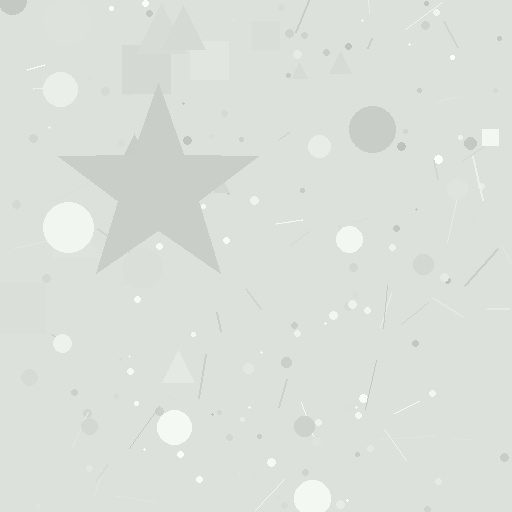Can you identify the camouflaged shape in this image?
The camouflaged shape is a star.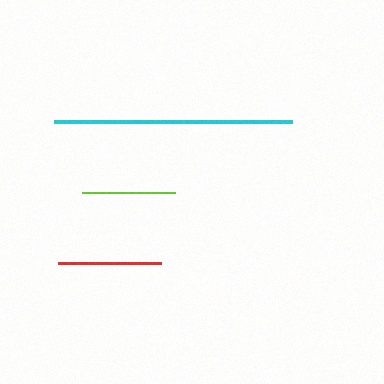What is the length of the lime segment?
The lime segment is approximately 93 pixels long.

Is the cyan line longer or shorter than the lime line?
The cyan line is longer than the lime line.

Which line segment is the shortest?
The lime line is the shortest at approximately 93 pixels.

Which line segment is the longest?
The cyan line is the longest at approximately 238 pixels.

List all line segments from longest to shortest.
From longest to shortest: cyan, red, lime.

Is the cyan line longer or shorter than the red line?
The cyan line is longer than the red line.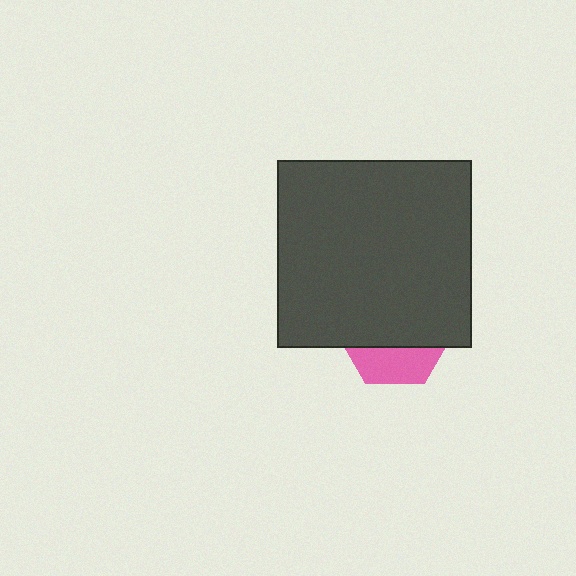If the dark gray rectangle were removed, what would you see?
You would see the complete pink hexagon.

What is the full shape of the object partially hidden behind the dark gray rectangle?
The partially hidden object is a pink hexagon.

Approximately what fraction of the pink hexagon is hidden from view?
Roughly 69% of the pink hexagon is hidden behind the dark gray rectangle.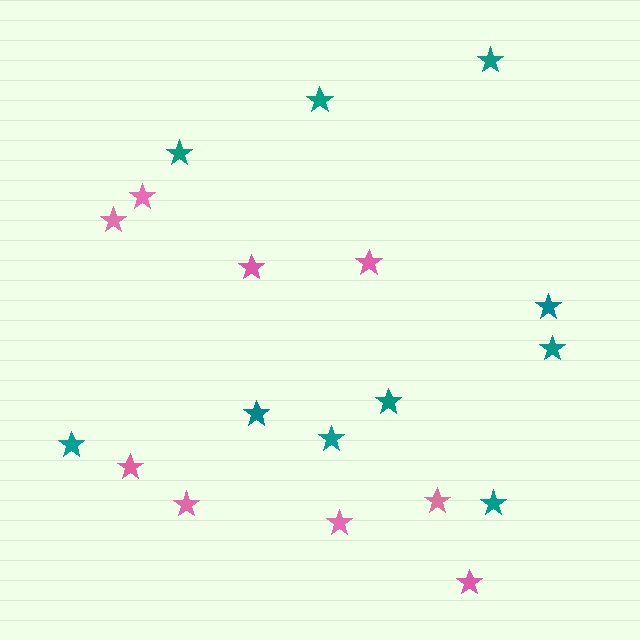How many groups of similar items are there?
There are 2 groups: one group of teal stars (10) and one group of pink stars (9).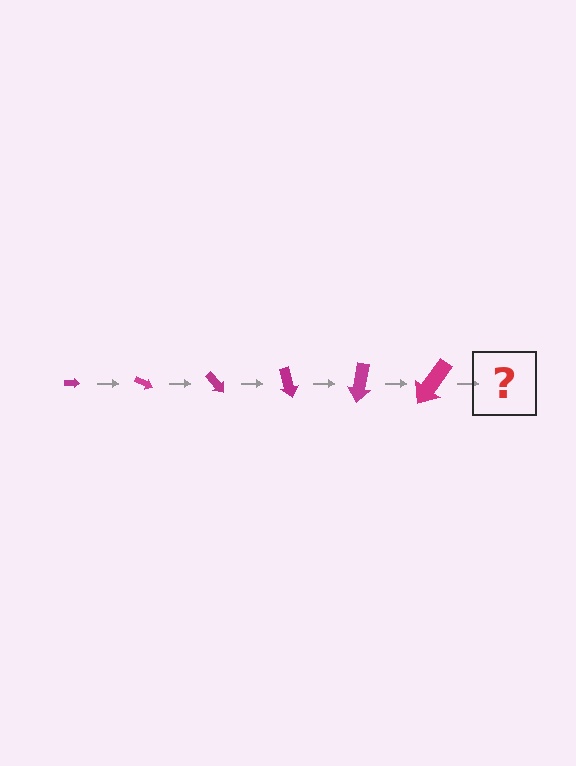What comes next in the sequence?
The next element should be an arrow, larger than the previous one and rotated 150 degrees from the start.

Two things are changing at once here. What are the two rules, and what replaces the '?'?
The two rules are that the arrow grows larger each step and it rotates 25 degrees each step. The '?' should be an arrow, larger than the previous one and rotated 150 degrees from the start.